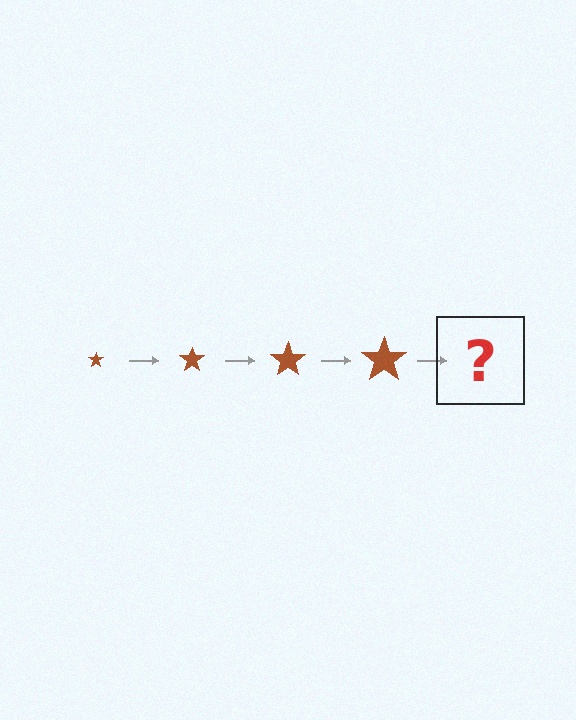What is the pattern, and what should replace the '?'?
The pattern is that the star gets progressively larger each step. The '?' should be a brown star, larger than the previous one.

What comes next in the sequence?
The next element should be a brown star, larger than the previous one.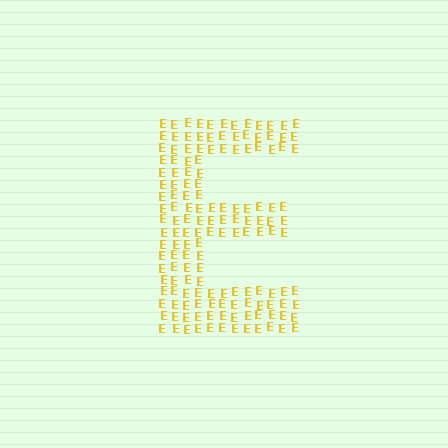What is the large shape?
The large shape is the letter E.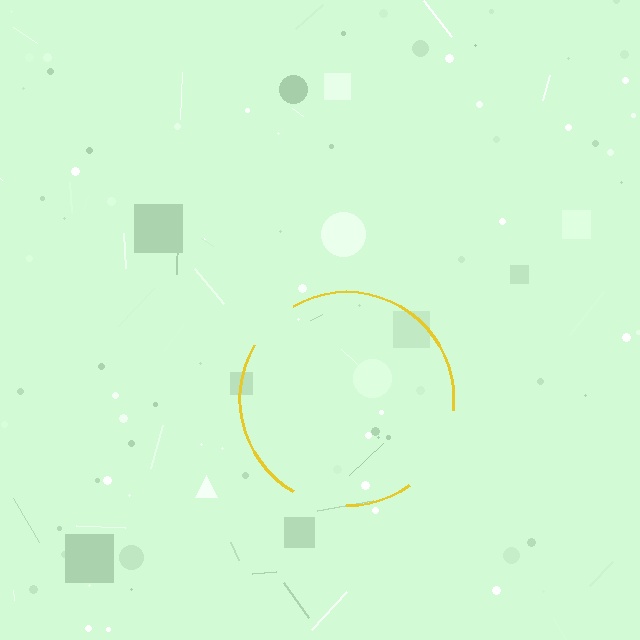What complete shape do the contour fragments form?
The contour fragments form a circle.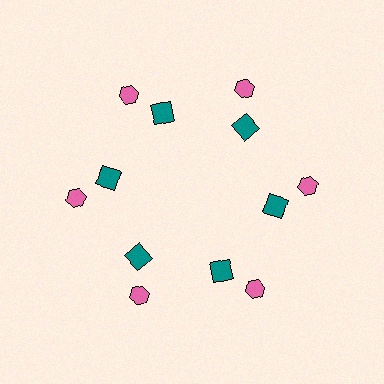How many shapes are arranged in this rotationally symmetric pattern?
There are 12 shapes, arranged in 6 groups of 2.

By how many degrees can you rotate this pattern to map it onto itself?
The pattern maps onto itself every 60 degrees of rotation.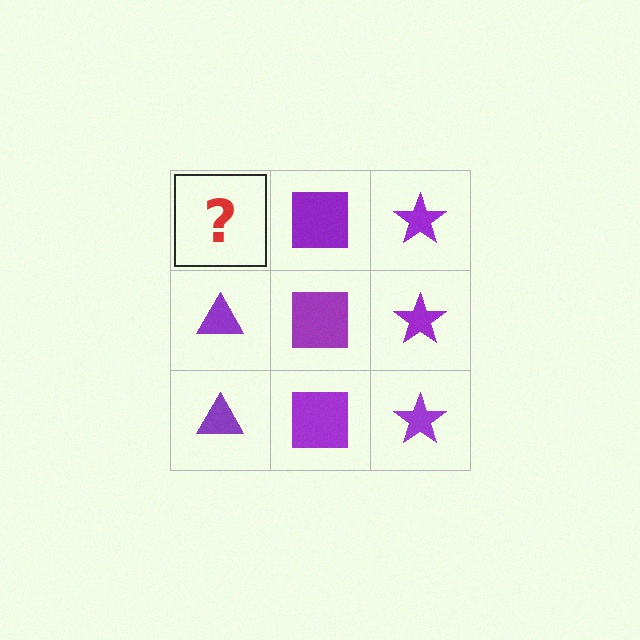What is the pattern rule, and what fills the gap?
The rule is that each column has a consistent shape. The gap should be filled with a purple triangle.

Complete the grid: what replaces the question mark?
The question mark should be replaced with a purple triangle.